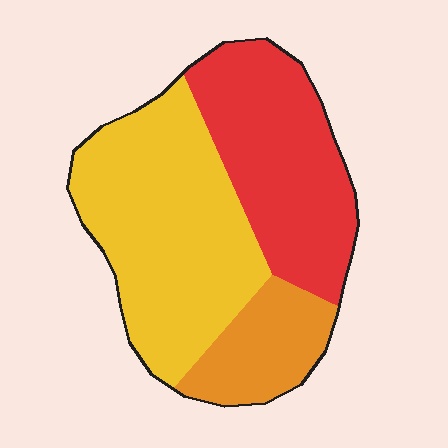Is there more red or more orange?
Red.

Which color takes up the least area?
Orange, at roughly 15%.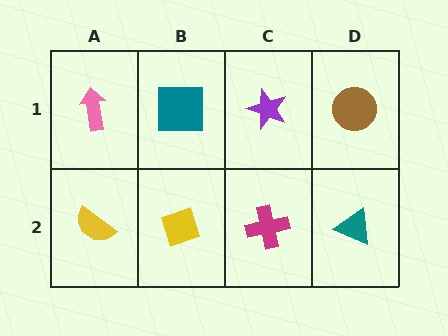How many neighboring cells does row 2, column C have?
3.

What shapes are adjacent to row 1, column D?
A teal triangle (row 2, column D), a purple star (row 1, column C).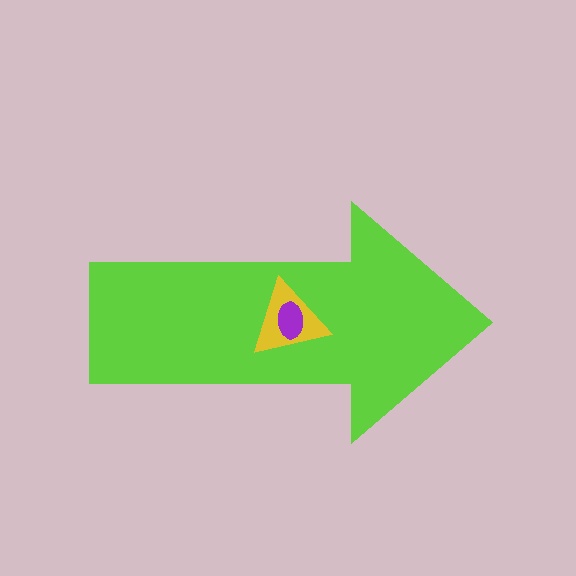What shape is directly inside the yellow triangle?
The purple ellipse.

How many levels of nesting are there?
3.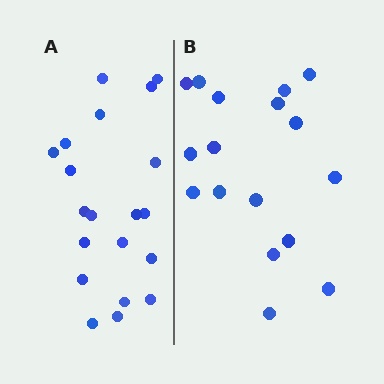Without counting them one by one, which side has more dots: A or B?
Region A (the left region) has more dots.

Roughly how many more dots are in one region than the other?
Region A has just a few more — roughly 2 or 3 more dots than region B.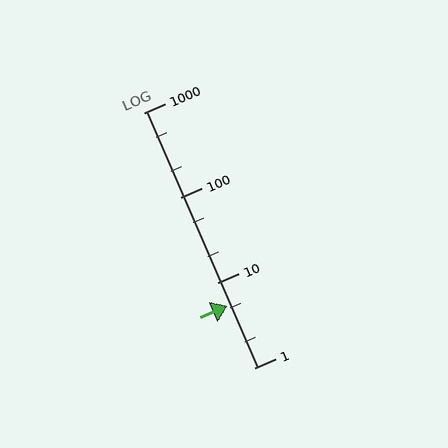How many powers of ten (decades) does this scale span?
The scale spans 3 decades, from 1 to 1000.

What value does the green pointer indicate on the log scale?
The pointer indicates approximately 5.4.